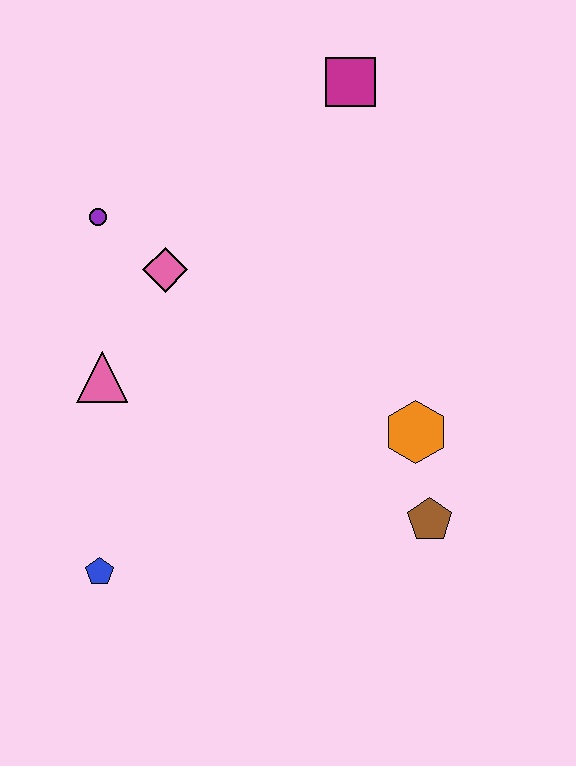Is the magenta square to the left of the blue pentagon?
No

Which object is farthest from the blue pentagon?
The magenta square is farthest from the blue pentagon.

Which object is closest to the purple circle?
The pink diamond is closest to the purple circle.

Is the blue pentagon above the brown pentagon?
No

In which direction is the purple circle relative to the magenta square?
The purple circle is to the left of the magenta square.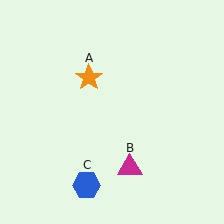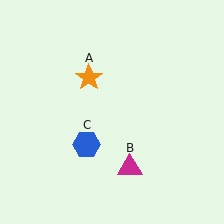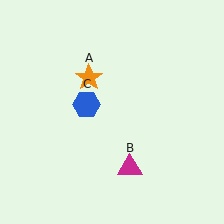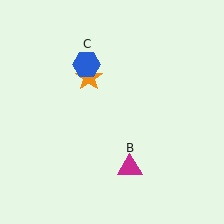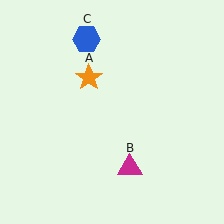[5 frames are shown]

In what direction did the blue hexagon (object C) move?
The blue hexagon (object C) moved up.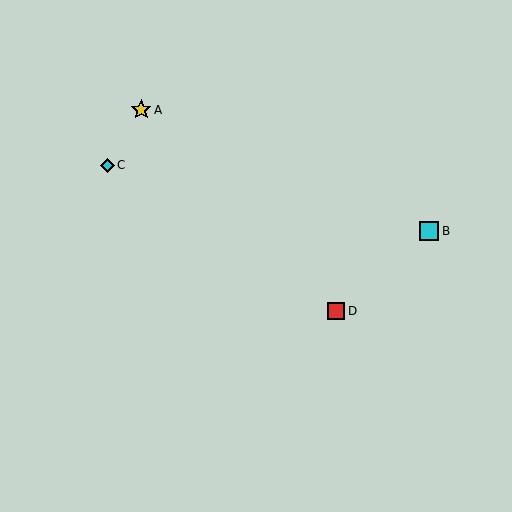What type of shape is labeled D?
Shape D is a red square.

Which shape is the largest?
The yellow star (labeled A) is the largest.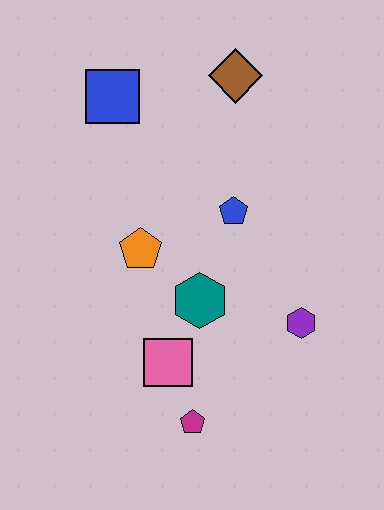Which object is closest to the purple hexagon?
The teal hexagon is closest to the purple hexagon.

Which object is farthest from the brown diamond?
The magenta pentagon is farthest from the brown diamond.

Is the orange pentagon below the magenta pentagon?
No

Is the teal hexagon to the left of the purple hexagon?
Yes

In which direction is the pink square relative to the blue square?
The pink square is below the blue square.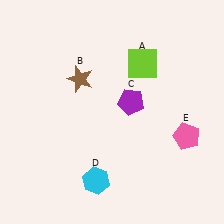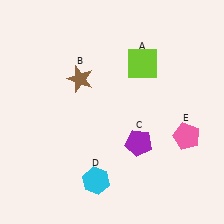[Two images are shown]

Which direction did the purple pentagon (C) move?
The purple pentagon (C) moved down.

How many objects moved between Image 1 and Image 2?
1 object moved between the two images.